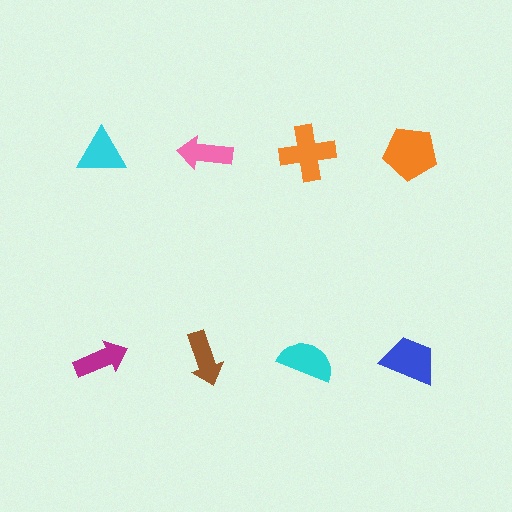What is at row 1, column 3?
An orange cross.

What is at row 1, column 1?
A cyan triangle.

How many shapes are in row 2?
4 shapes.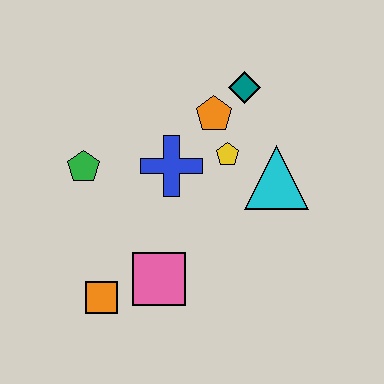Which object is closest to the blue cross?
The yellow pentagon is closest to the blue cross.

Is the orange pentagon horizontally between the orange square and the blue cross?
No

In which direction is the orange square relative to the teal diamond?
The orange square is below the teal diamond.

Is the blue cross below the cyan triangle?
No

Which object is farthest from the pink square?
The teal diamond is farthest from the pink square.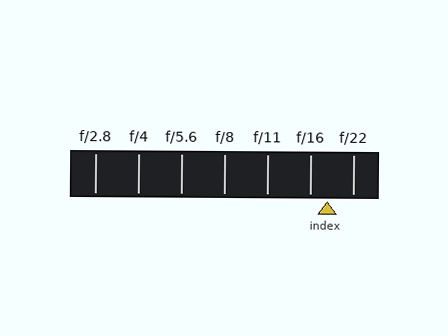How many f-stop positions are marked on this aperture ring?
There are 7 f-stop positions marked.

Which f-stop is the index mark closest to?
The index mark is closest to f/16.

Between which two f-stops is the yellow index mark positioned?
The index mark is between f/16 and f/22.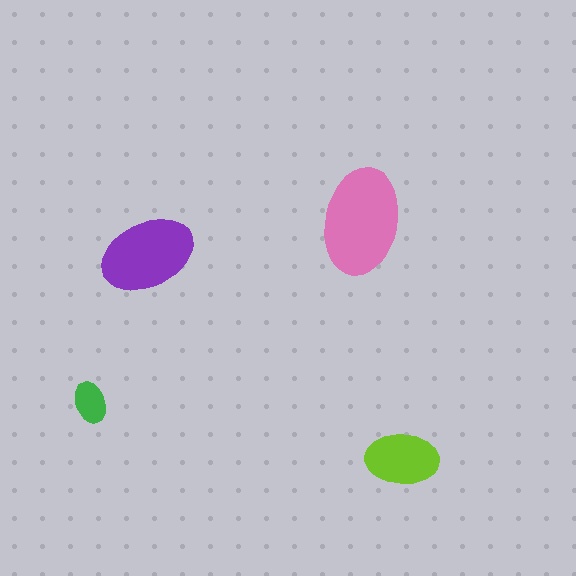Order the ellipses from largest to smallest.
the pink one, the purple one, the lime one, the green one.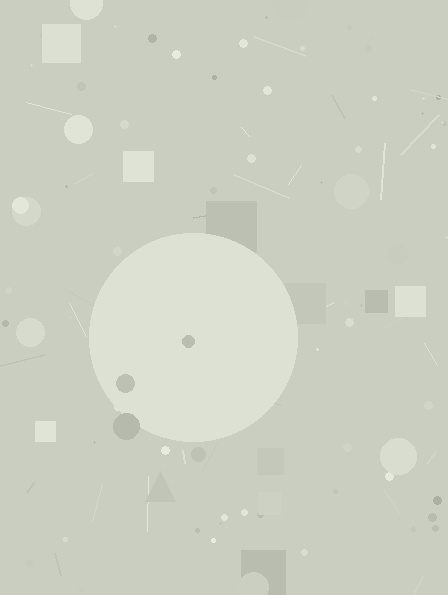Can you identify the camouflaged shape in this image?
The camouflaged shape is a circle.